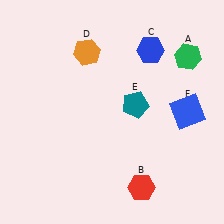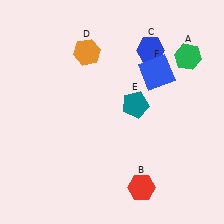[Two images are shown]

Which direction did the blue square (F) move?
The blue square (F) moved up.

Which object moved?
The blue square (F) moved up.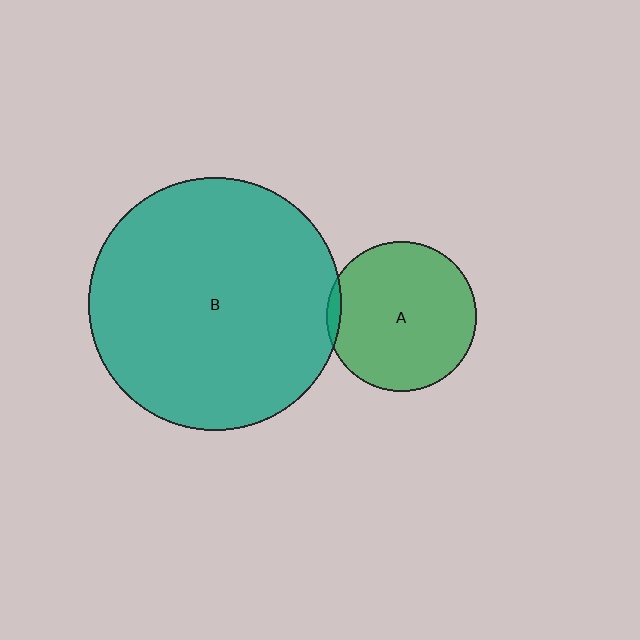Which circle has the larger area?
Circle B (teal).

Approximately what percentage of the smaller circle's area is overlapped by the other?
Approximately 5%.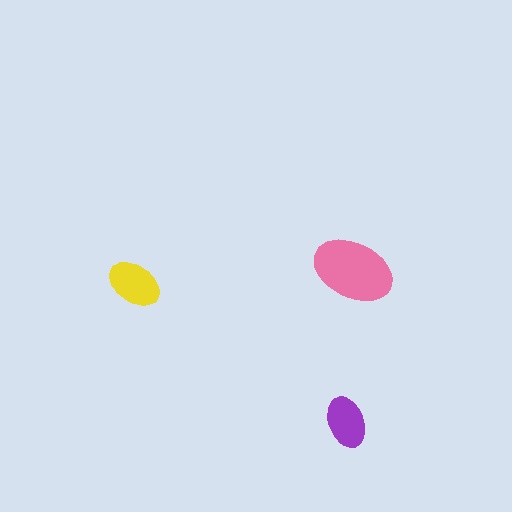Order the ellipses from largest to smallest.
the pink one, the yellow one, the purple one.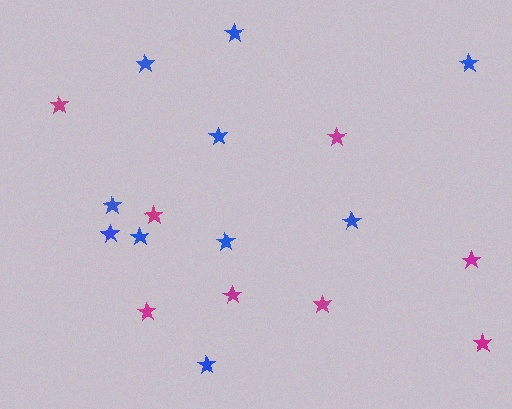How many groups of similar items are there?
There are 2 groups: one group of blue stars (10) and one group of magenta stars (8).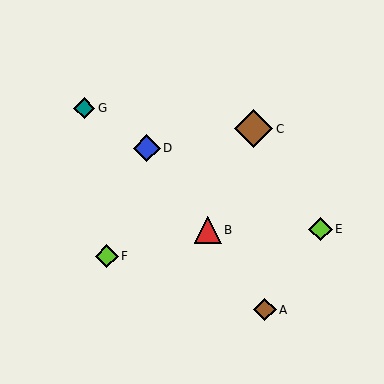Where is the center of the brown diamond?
The center of the brown diamond is at (254, 129).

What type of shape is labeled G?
Shape G is a teal diamond.